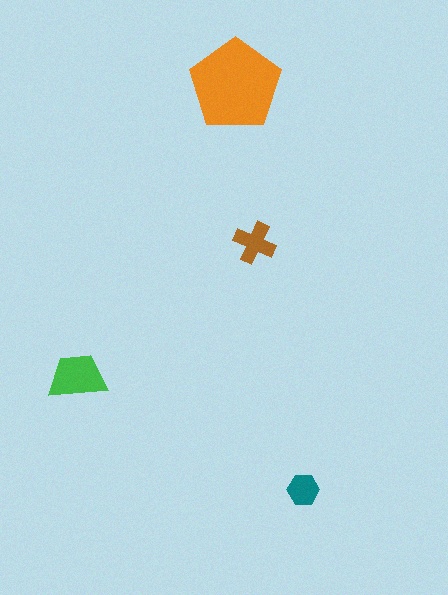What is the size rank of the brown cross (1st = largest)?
3rd.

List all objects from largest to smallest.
The orange pentagon, the green trapezoid, the brown cross, the teal hexagon.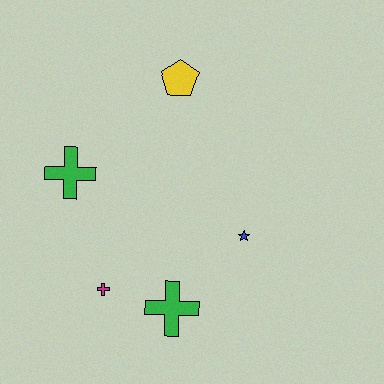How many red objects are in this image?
There are no red objects.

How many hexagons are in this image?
There are no hexagons.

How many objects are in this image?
There are 5 objects.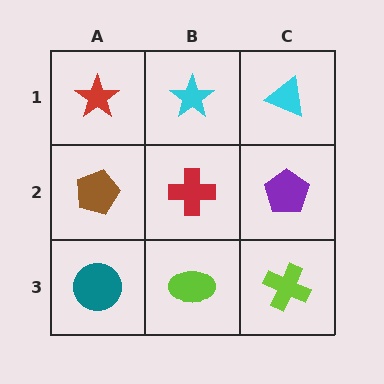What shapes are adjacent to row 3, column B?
A red cross (row 2, column B), a teal circle (row 3, column A), a lime cross (row 3, column C).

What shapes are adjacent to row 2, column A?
A red star (row 1, column A), a teal circle (row 3, column A), a red cross (row 2, column B).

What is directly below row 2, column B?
A lime ellipse.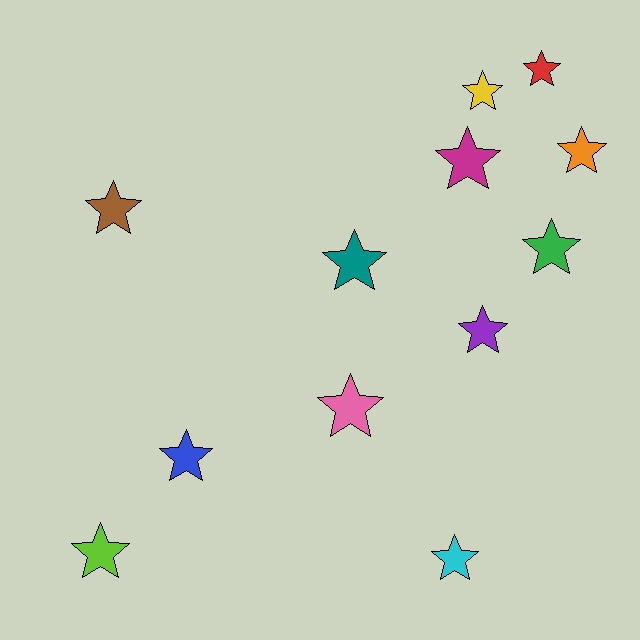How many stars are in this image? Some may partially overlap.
There are 12 stars.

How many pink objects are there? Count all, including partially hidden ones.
There is 1 pink object.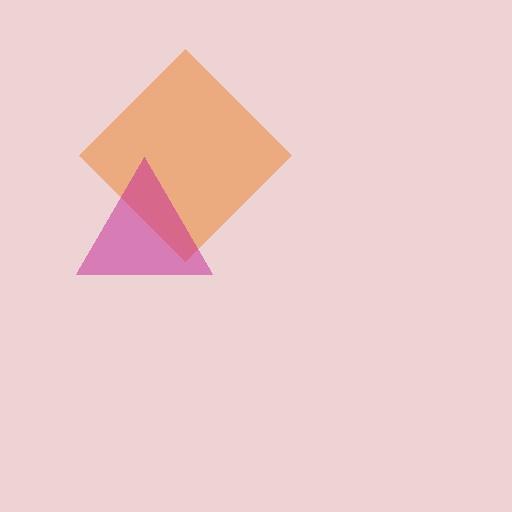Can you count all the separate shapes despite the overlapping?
Yes, there are 2 separate shapes.